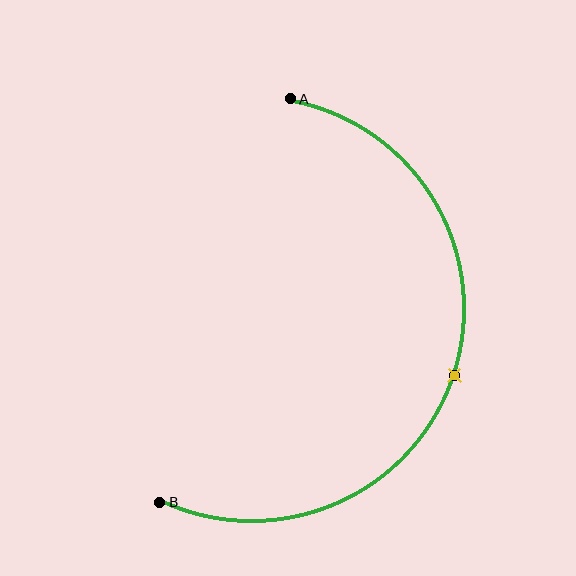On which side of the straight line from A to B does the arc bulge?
The arc bulges to the right of the straight line connecting A and B.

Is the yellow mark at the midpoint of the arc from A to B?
Yes. The yellow mark lies on the arc at equal arc-length from both A and B — it is the arc midpoint.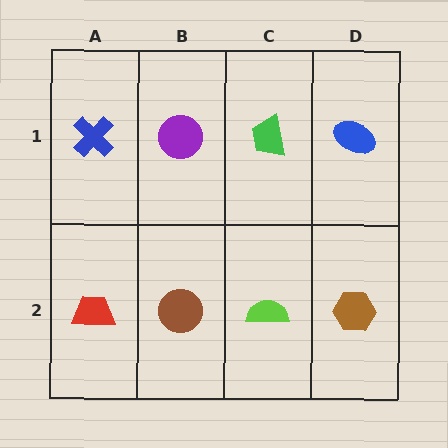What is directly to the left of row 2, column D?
A lime semicircle.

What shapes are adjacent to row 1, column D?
A brown hexagon (row 2, column D), a green trapezoid (row 1, column C).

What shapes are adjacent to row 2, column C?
A green trapezoid (row 1, column C), a brown circle (row 2, column B), a brown hexagon (row 2, column D).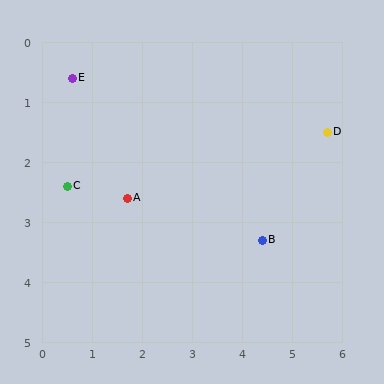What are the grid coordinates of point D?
Point D is at approximately (5.7, 1.5).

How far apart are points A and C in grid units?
Points A and C are about 1.2 grid units apart.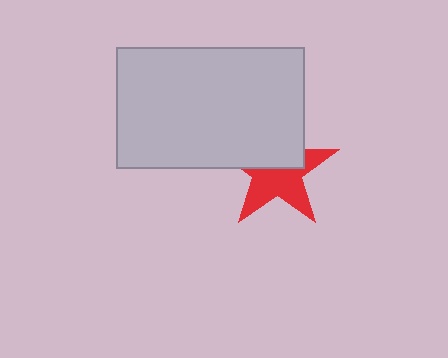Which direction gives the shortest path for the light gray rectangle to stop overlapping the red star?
Moving up gives the shortest separation.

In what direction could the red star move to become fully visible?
The red star could move down. That would shift it out from behind the light gray rectangle entirely.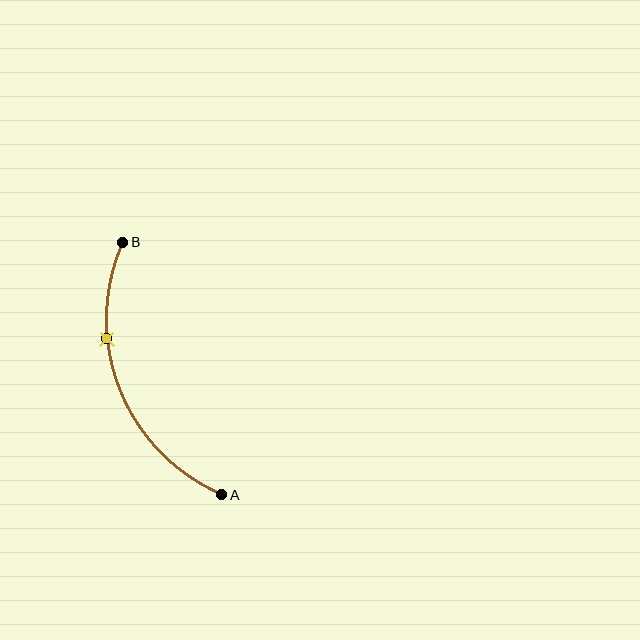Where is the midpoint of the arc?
The arc midpoint is the point on the curve farthest from the straight line joining A and B. It sits to the left of that line.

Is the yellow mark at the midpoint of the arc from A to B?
No. The yellow mark lies on the arc but is closer to endpoint B. The arc midpoint would be at the point on the curve equidistant along the arc from both A and B.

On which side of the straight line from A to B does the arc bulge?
The arc bulges to the left of the straight line connecting A and B.